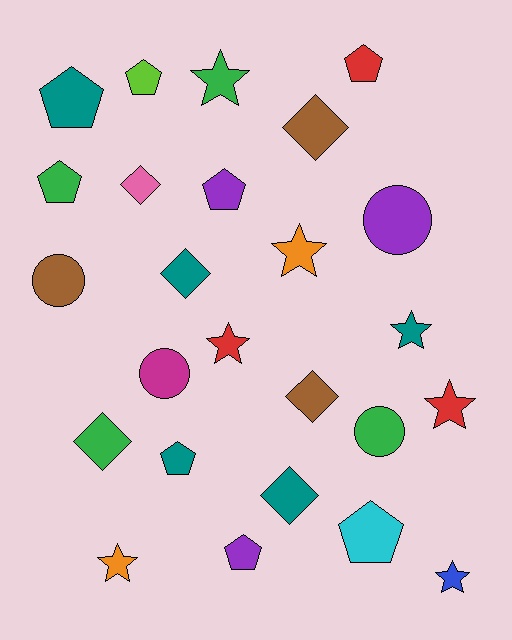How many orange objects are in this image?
There are 2 orange objects.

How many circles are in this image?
There are 4 circles.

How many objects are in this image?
There are 25 objects.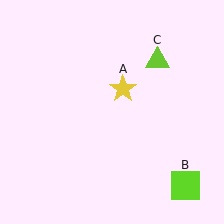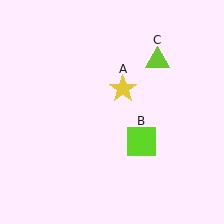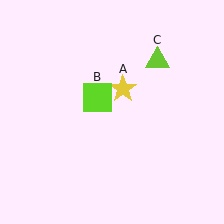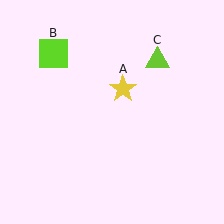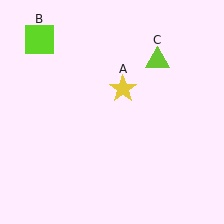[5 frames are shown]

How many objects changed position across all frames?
1 object changed position: lime square (object B).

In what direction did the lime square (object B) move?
The lime square (object B) moved up and to the left.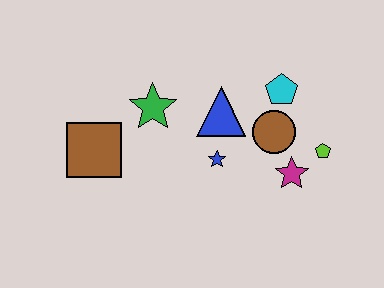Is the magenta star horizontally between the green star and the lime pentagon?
Yes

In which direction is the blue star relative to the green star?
The blue star is to the right of the green star.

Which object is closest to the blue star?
The blue triangle is closest to the blue star.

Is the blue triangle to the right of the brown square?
Yes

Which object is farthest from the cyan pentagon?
The brown square is farthest from the cyan pentagon.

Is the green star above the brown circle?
Yes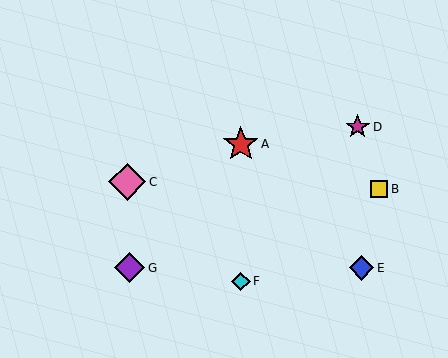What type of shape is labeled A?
Shape A is a red star.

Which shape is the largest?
The pink diamond (labeled C) is the largest.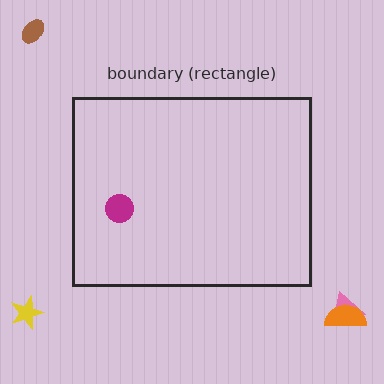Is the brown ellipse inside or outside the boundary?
Outside.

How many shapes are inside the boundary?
1 inside, 4 outside.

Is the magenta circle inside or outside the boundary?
Inside.